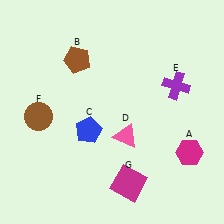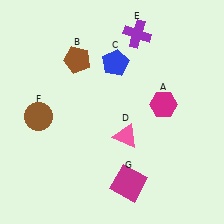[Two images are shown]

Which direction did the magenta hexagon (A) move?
The magenta hexagon (A) moved up.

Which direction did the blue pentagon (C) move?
The blue pentagon (C) moved up.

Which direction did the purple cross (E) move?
The purple cross (E) moved up.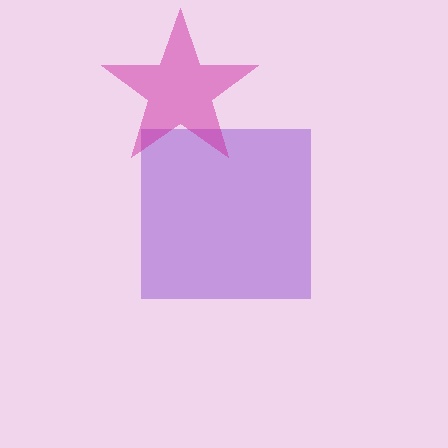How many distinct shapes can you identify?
There are 2 distinct shapes: a purple square, a magenta star.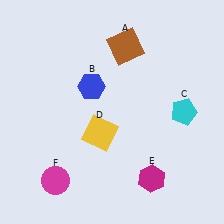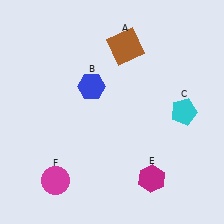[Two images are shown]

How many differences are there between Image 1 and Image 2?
There is 1 difference between the two images.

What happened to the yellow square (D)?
The yellow square (D) was removed in Image 2. It was in the bottom-left area of Image 1.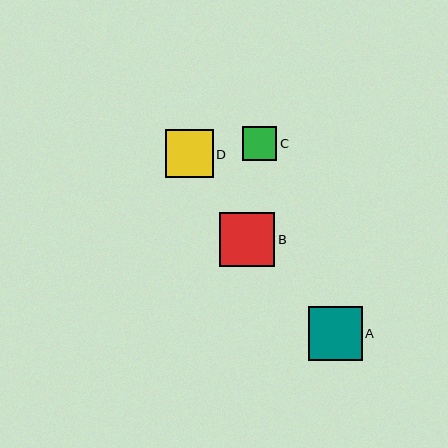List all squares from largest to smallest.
From largest to smallest: B, A, D, C.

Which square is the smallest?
Square C is the smallest with a size of approximately 34 pixels.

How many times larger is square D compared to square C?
Square D is approximately 1.4 times the size of square C.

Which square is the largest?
Square B is the largest with a size of approximately 55 pixels.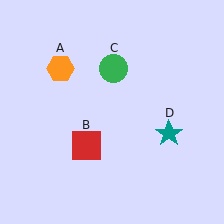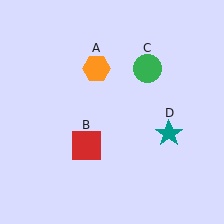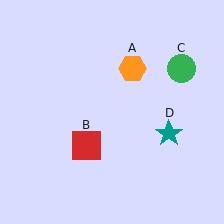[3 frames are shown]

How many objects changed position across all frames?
2 objects changed position: orange hexagon (object A), green circle (object C).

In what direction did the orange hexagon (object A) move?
The orange hexagon (object A) moved right.